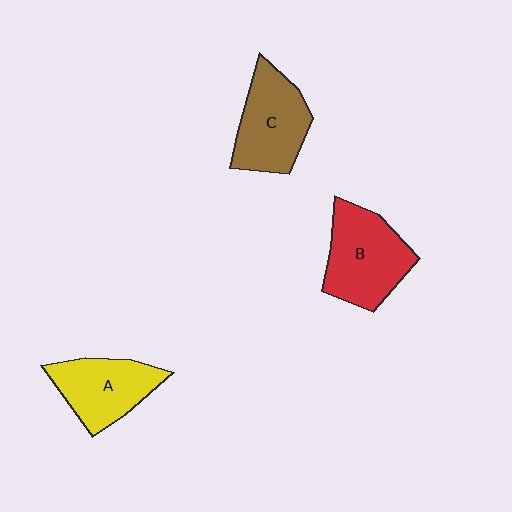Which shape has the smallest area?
Shape A (yellow).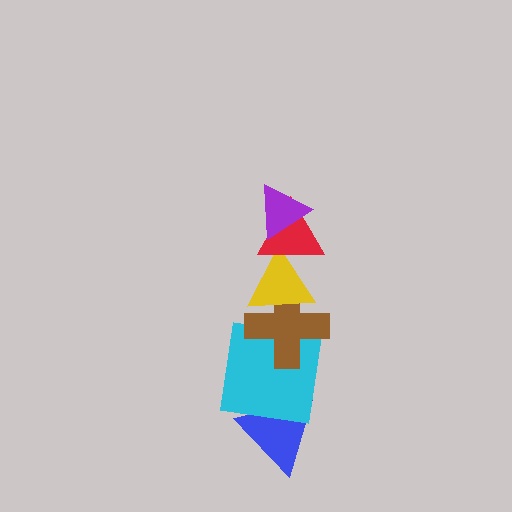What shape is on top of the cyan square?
The brown cross is on top of the cyan square.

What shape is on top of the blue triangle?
The cyan square is on top of the blue triangle.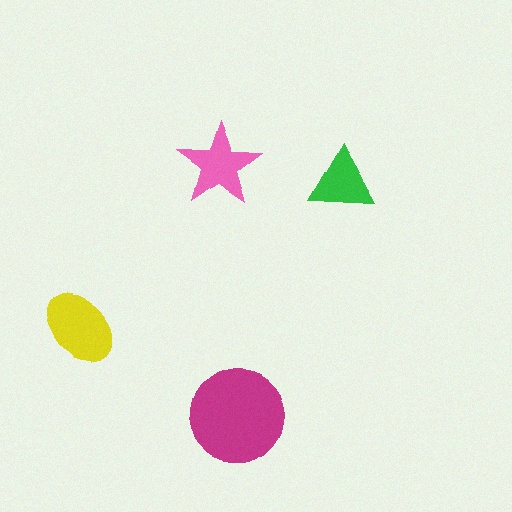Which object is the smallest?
The green triangle.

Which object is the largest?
The magenta circle.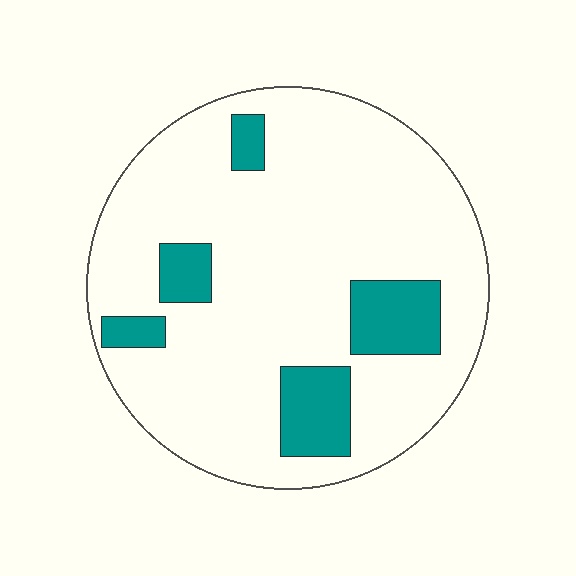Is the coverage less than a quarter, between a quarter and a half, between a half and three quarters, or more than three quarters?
Less than a quarter.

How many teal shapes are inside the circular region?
5.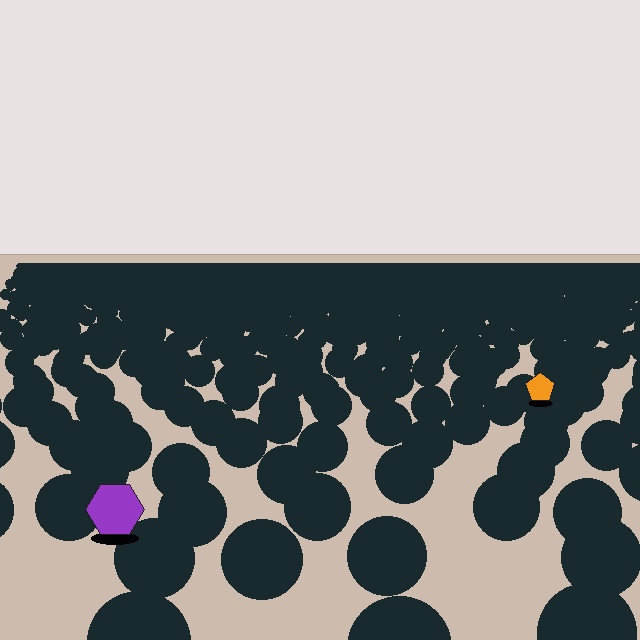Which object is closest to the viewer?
The purple hexagon is closest. The texture marks near it are larger and more spread out.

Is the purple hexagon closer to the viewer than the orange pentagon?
Yes. The purple hexagon is closer — you can tell from the texture gradient: the ground texture is coarser near it.